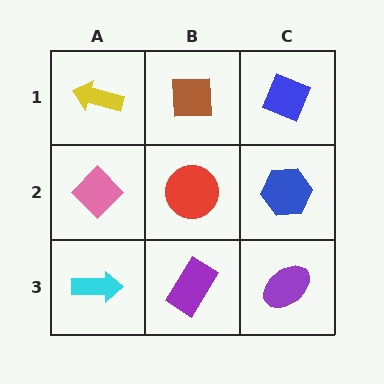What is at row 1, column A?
A yellow arrow.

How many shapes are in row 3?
3 shapes.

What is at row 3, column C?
A purple ellipse.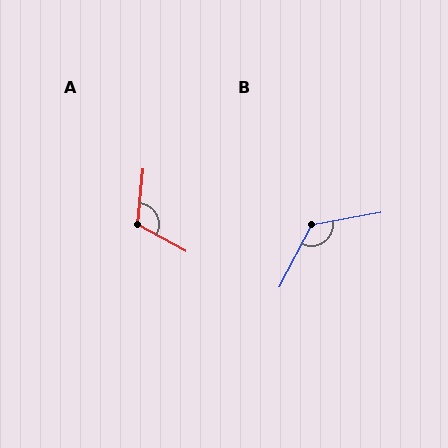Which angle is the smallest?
A, at approximately 112 degrees.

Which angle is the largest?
B, at approximately 127 degrees.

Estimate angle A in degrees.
Approximately 112 degrees.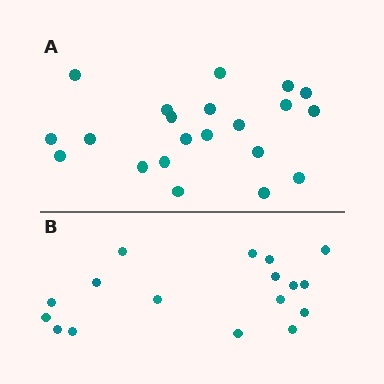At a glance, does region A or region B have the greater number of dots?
Region A (the top region) has more dots.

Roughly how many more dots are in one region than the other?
Region A has about 4 more dots than region B.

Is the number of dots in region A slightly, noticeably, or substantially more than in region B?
Region A has only slightly more — the two regions are fairly close. The ratio is roughly 1.2 to 1.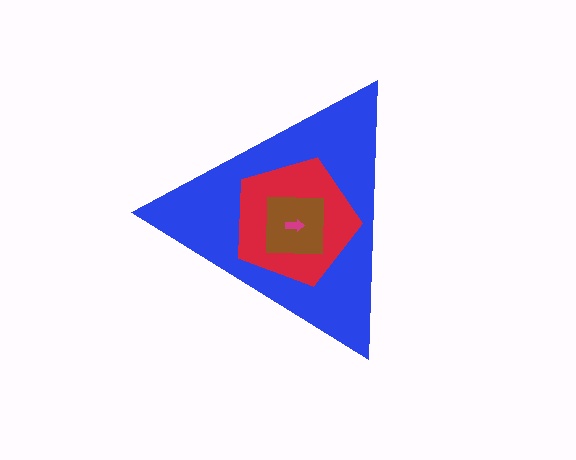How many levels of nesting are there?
4.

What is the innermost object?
The magenta arrow.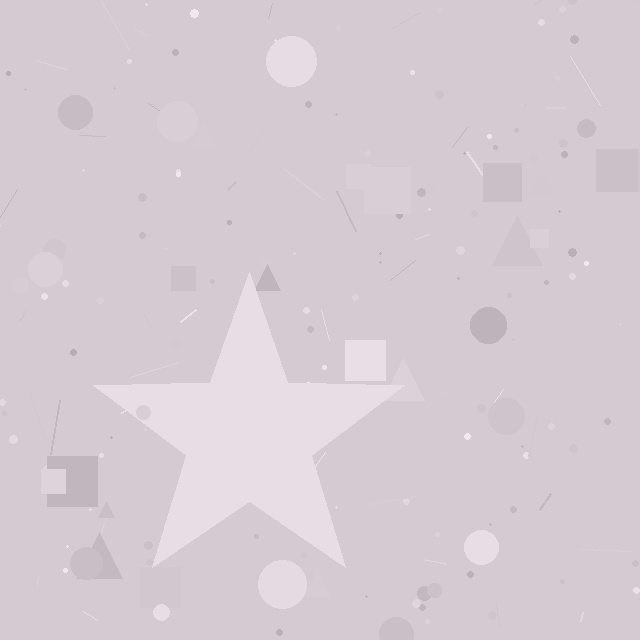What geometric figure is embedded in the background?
A star is embedded in the background.